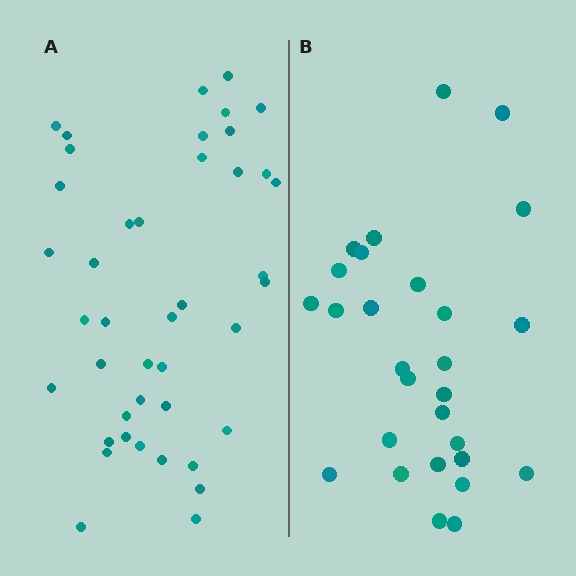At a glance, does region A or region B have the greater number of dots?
Region A (the left region) has more dots.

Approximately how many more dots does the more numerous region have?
Region A has approximately 15 more dots than region B.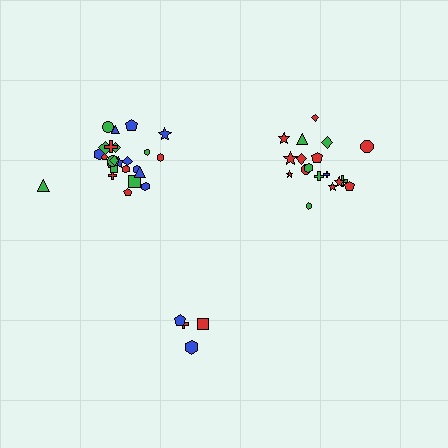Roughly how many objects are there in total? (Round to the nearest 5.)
Roughly 45 objects in total.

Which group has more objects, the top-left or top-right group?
The top-left group.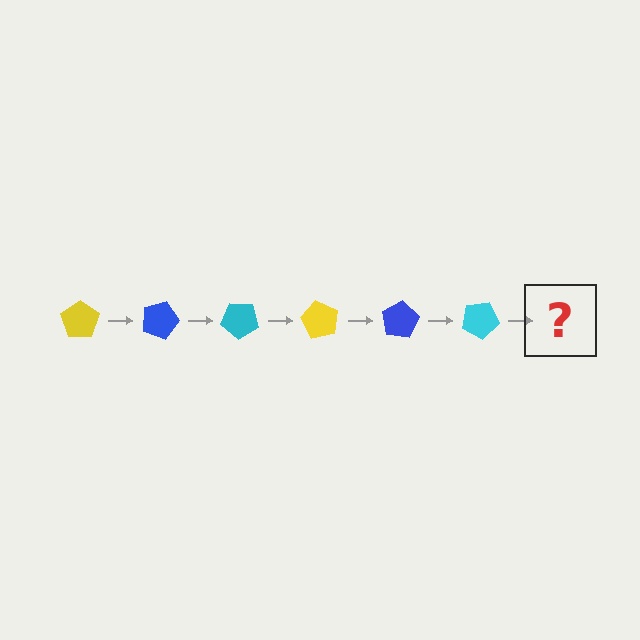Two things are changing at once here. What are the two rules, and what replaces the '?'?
The two rules are that it rotates 20 degrees each step and the color cycles through yellow, blue, and cyan. The '?' should be a yellow pentagon, rotated 120 degrees from the start.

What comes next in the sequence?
The next element should be a yellow pentagon, rotated 120 degrees from the start.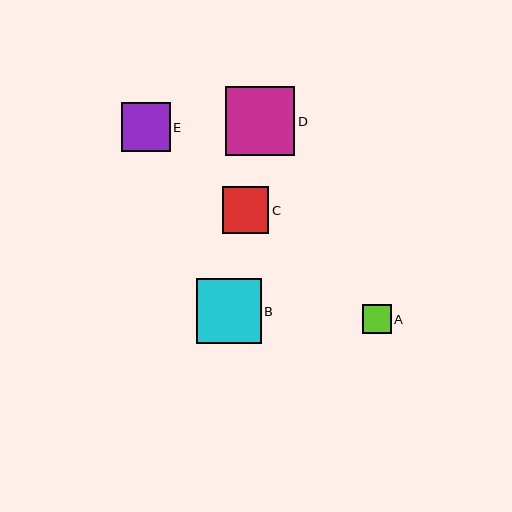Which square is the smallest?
Square A is the smallest with a size of approximately 29 pixels.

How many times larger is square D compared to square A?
Square D is approximately 2.4 times the size of square A.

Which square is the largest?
Square D is the largest with a size of approximately 69 pixels.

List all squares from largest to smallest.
From largest to smallest: D, B, E, C, A.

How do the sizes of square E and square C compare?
Square E and square C are approximately the same size.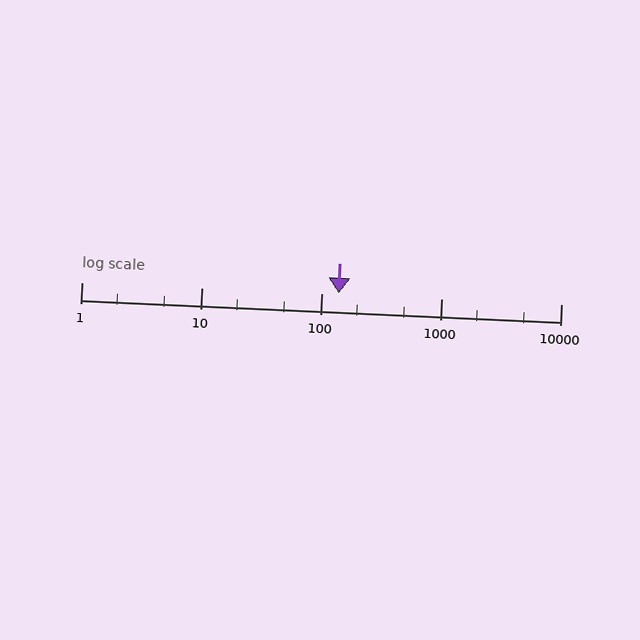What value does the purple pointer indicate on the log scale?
The pointer indicates approximately 140.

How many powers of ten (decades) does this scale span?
The scale spans 4 decades, from 1 to 10000.